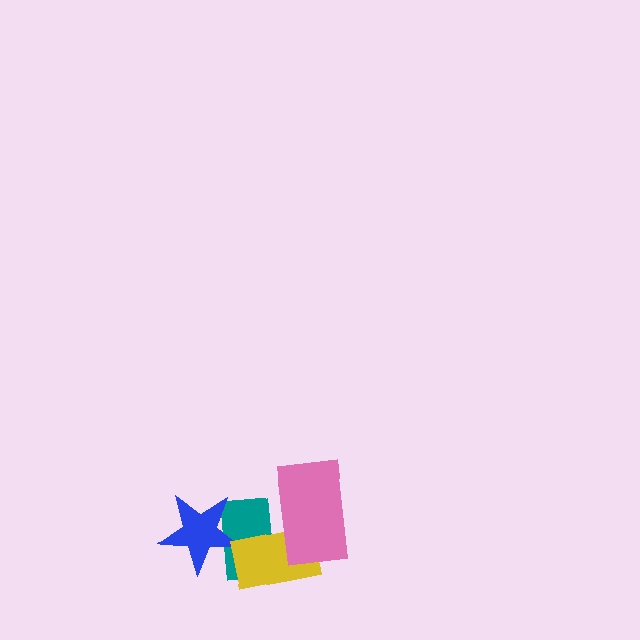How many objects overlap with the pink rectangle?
2 objects overlap with the pink rectangle.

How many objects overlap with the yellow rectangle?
2 objects overlap with the yellow rectangle.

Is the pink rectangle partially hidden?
No, no other shape covers it.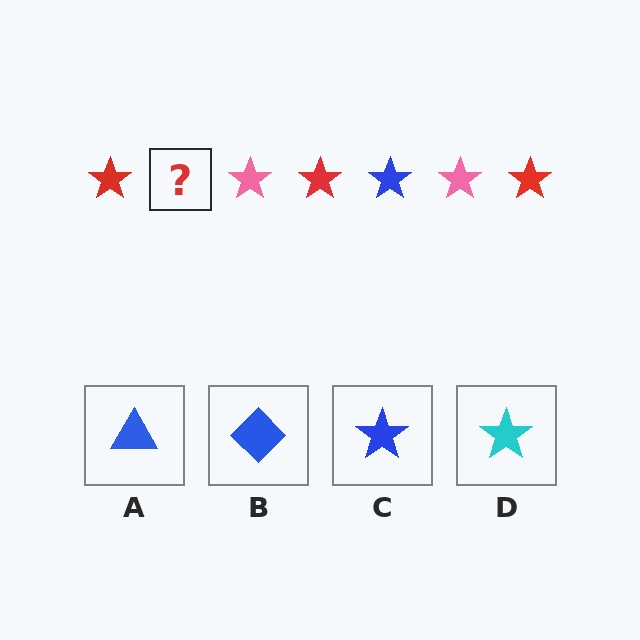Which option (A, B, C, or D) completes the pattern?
C.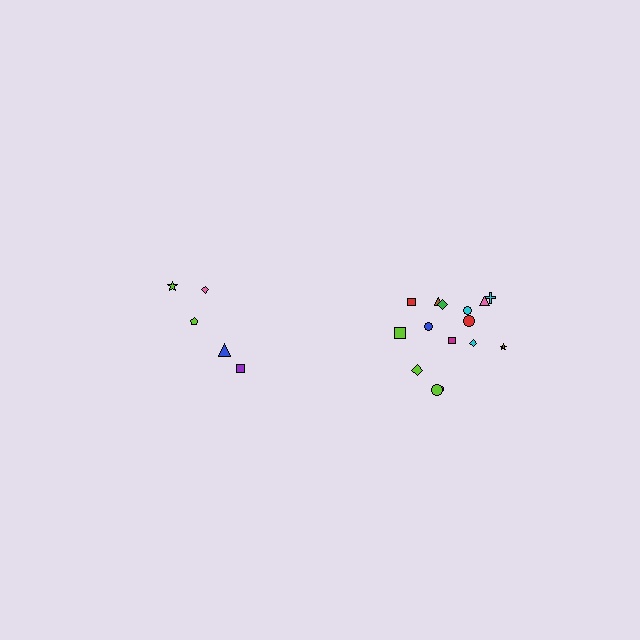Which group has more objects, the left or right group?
The right group.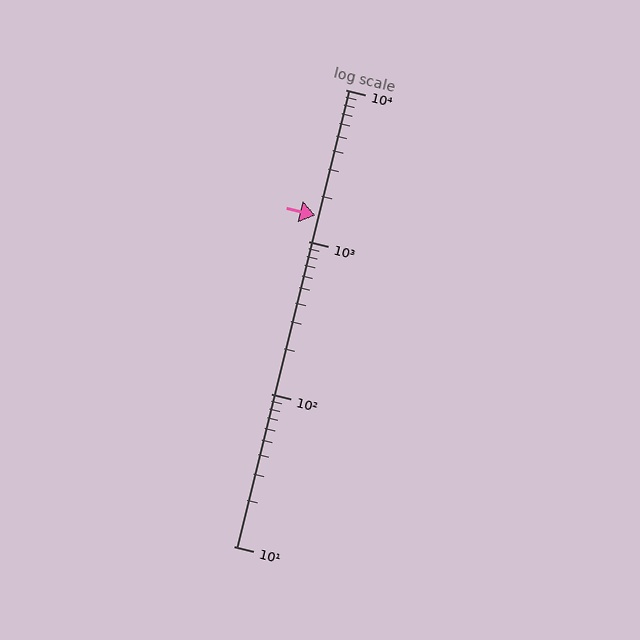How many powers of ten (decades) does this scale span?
The scale spans 3 decades, from 10 to 10000.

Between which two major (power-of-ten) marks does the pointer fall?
The pointer is between 1000 and 10000.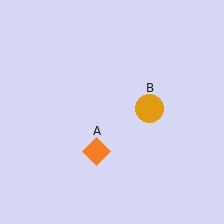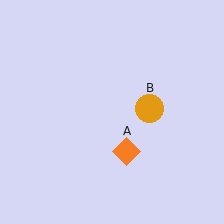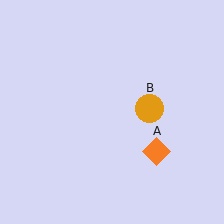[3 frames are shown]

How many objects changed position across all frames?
1 object changed position: orange diamond (object A).